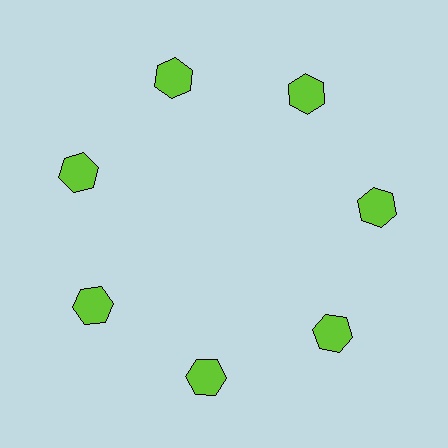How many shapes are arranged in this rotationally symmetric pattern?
There are 7 shapes, arranged in 7 groups of 1.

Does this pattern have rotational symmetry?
Yes, this pattern has 7-fold rotational symmetry. It looks the same after rotating 51 degrees around the center.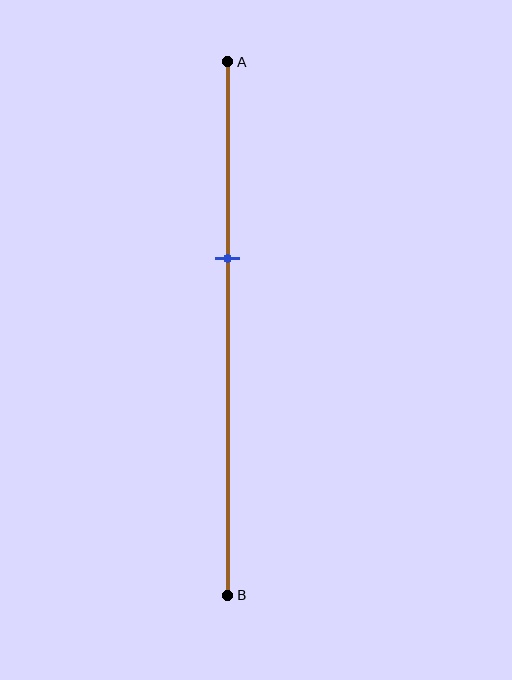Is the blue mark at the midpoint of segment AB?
No, the mark is at about 35% from A, not at the 50% midpoint.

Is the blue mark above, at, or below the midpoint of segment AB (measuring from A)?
The blue mark is above the midpoint of segment AB.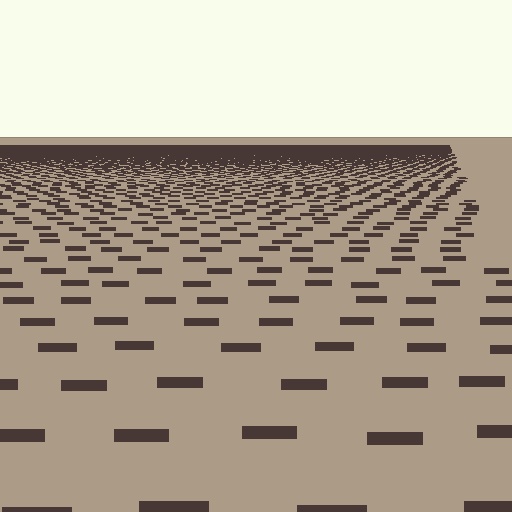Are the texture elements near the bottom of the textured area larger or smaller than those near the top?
Larger. Near the bottom, elements are closer to the viewer and appear at a bigger on-screen size.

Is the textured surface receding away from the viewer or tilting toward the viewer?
The surface is receding away from the viewer. Texture elements get smaller and denser toward the top.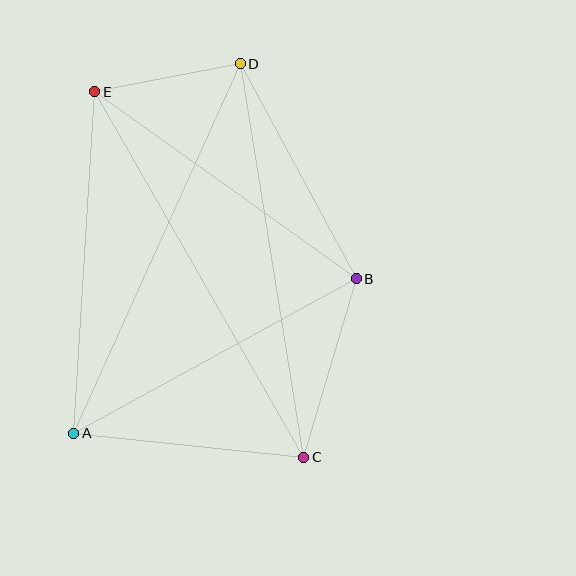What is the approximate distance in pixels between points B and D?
The distance between B and D is approximately 244 pixels.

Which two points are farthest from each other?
Points C and E are farthest from each other.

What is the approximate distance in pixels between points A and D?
The distance between A and D is approximately 405 pixels.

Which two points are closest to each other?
Points D and E are closest to each other.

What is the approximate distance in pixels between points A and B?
The distance between A and B is approximately 322 pixels.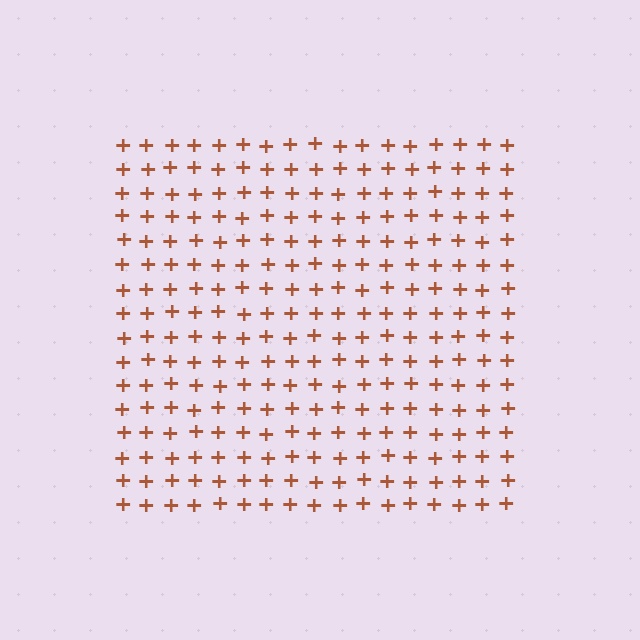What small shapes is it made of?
It is made of small plus signs.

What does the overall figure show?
The overall figure shows a square.